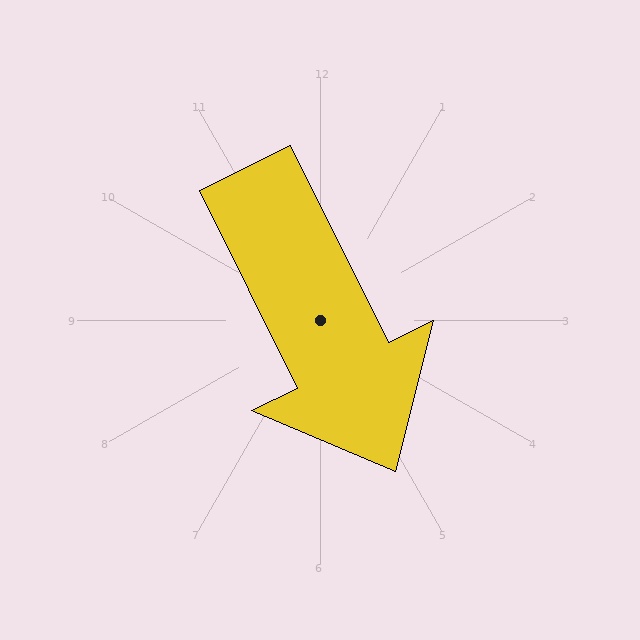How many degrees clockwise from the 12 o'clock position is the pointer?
Approximately 154 degrees.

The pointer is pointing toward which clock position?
Roughly 5 o'clock.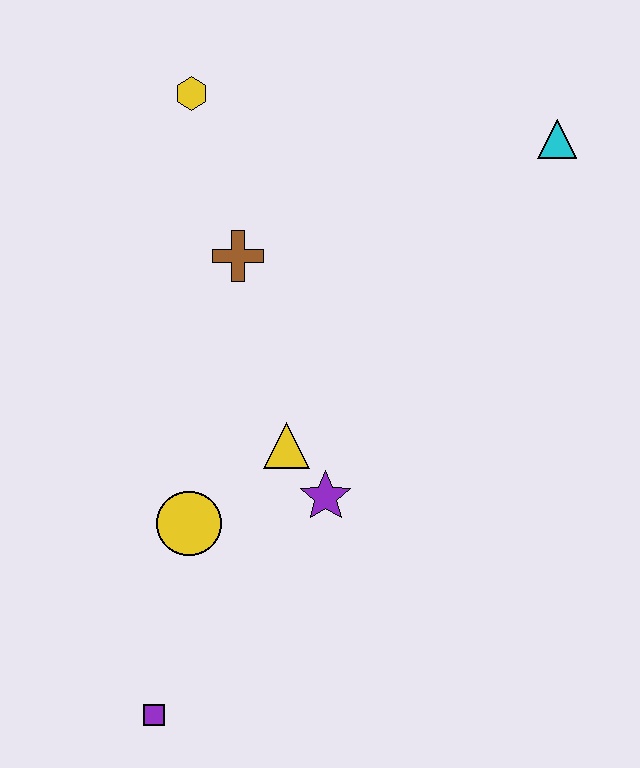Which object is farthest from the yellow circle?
The cyan triangle is farthest from the yellow circle.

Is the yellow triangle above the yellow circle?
Yes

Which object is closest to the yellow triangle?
The purple star is closest to the yellow triangle.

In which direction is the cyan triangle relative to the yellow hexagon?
The cyan triangle is to the right of the yellow hexagon.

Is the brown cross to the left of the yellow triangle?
Yes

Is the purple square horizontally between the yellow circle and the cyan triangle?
No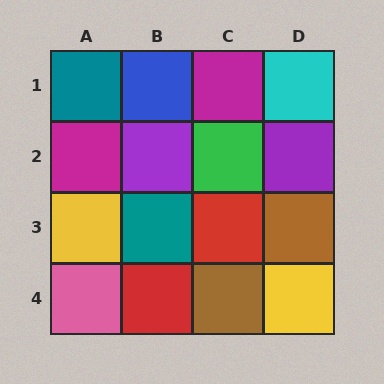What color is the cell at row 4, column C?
Brown.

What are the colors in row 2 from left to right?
Magenta, purple, green, purple.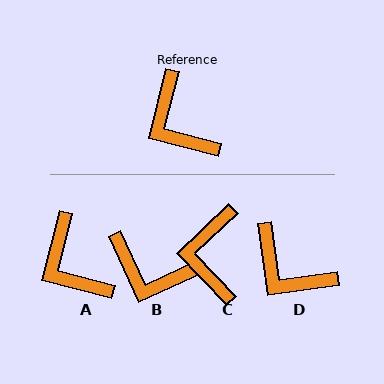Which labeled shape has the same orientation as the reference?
A.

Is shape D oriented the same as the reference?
No, it is off by about 22 degrees.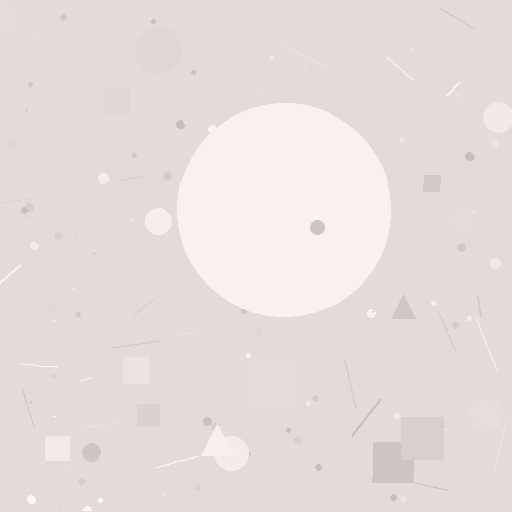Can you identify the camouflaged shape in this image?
The camouflaged shape is a circle.